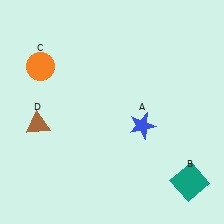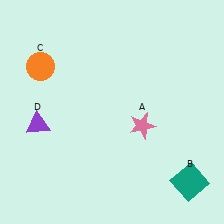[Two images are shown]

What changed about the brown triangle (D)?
In Image 1, D is brown. In Image 2, it changed to purple.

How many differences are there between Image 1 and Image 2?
There are 2 differences between the two images.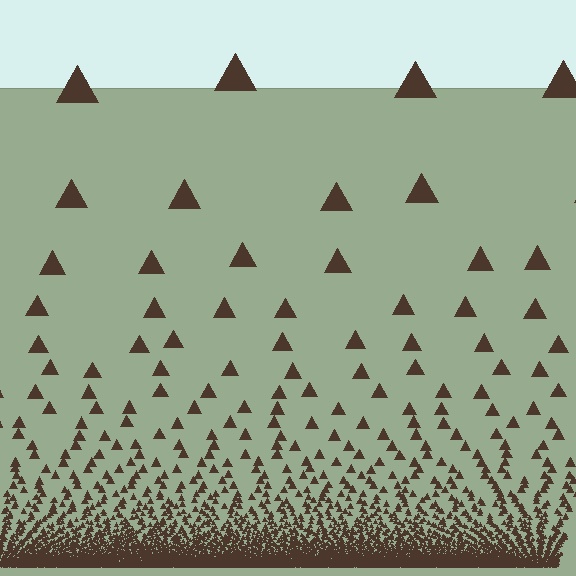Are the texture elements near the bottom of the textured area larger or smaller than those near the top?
Smaller. The gradient is inverted — elements near the bottom are smaller and denser.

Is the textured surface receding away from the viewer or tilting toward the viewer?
The surface appears to tilt toward the viewer. Texture elements get larger and sparser toward the top.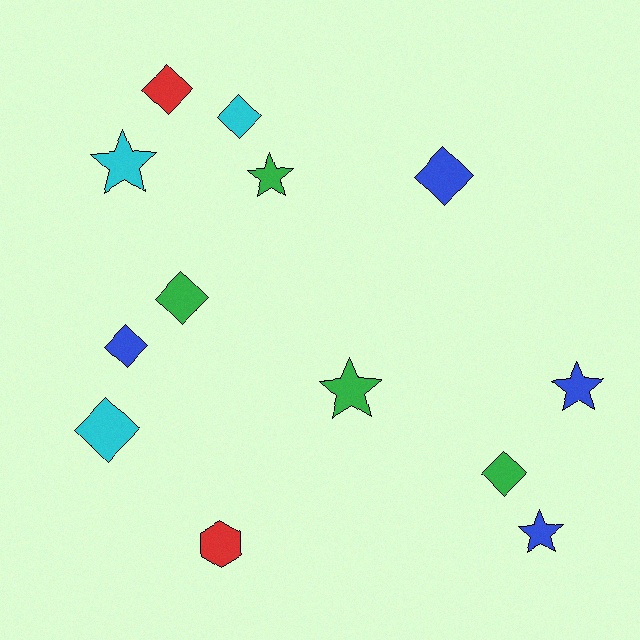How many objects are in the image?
There are 13 objects.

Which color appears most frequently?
Blue, with 4 objects.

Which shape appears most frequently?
Diamond, with 7 objects.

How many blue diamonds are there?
There are 2 blue diamonds.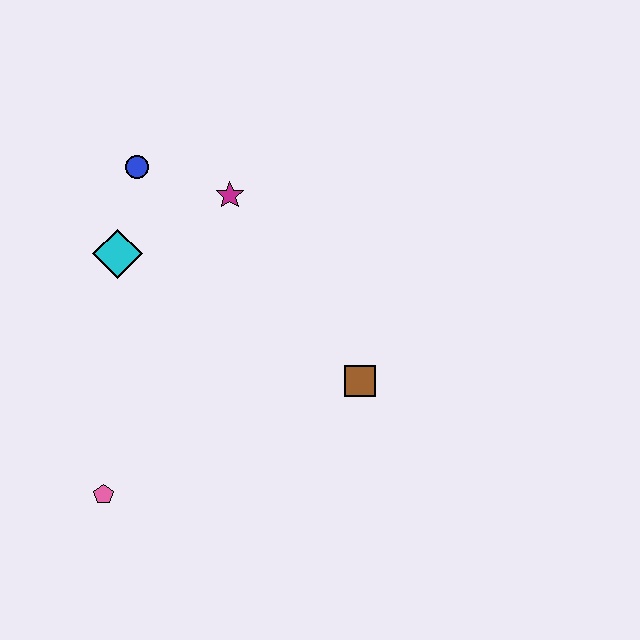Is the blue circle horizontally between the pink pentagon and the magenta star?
Yes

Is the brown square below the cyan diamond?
Yes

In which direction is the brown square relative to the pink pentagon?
The brown square is to the right of the pink pentagon.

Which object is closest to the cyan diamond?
The blue circle is closest to the cyan diamond.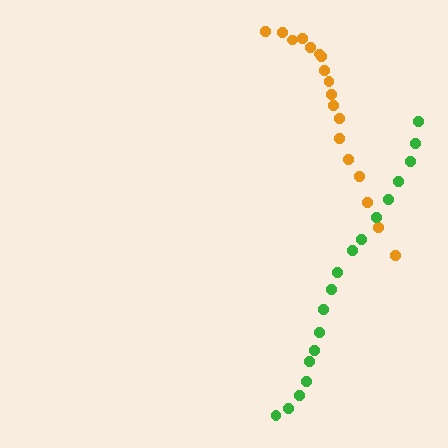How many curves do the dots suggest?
There are 2 distinct paths.